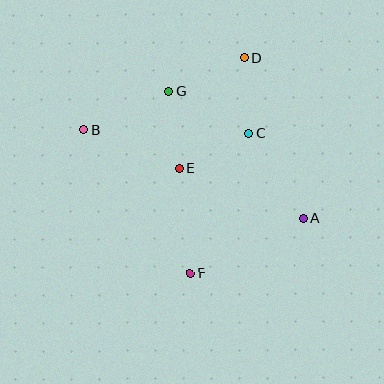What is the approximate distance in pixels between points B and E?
The distance between B and E is approximately 103 pixels.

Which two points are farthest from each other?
Points A and B are farthest from each other.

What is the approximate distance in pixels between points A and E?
The distance between A and E is approximately 134 pixels.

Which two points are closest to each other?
Points C and D are closest to each other.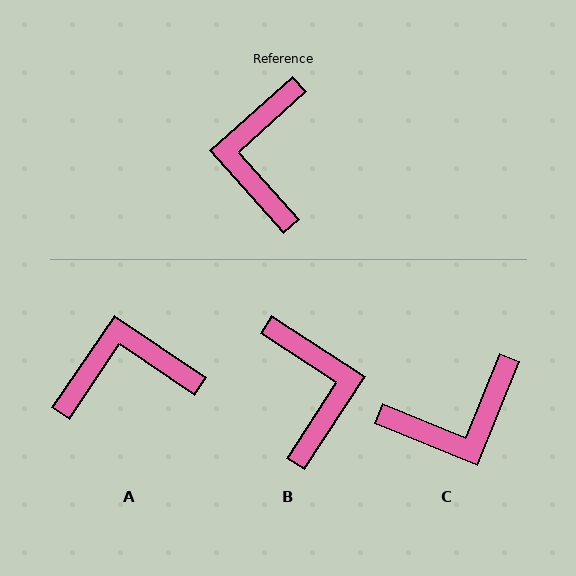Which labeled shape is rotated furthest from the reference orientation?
B, about 165 degrees away.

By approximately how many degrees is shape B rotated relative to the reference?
Approximately 165 degrees clockwise.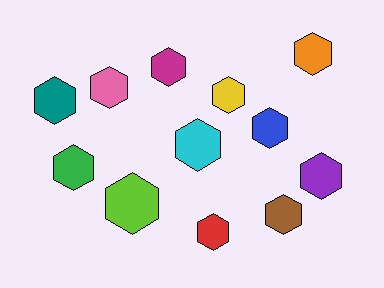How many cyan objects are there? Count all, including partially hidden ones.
There is 1 cyan object.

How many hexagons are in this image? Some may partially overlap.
There are 12 hexagons.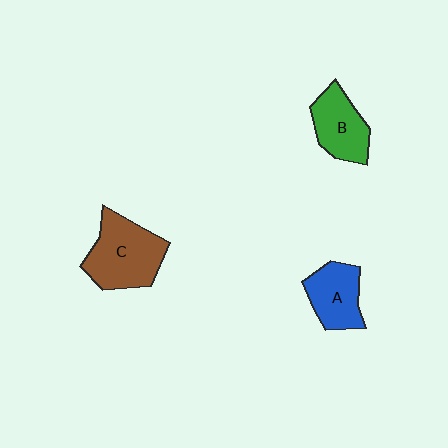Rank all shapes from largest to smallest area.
From largest to smallest: C (brown), B (green), A (blue).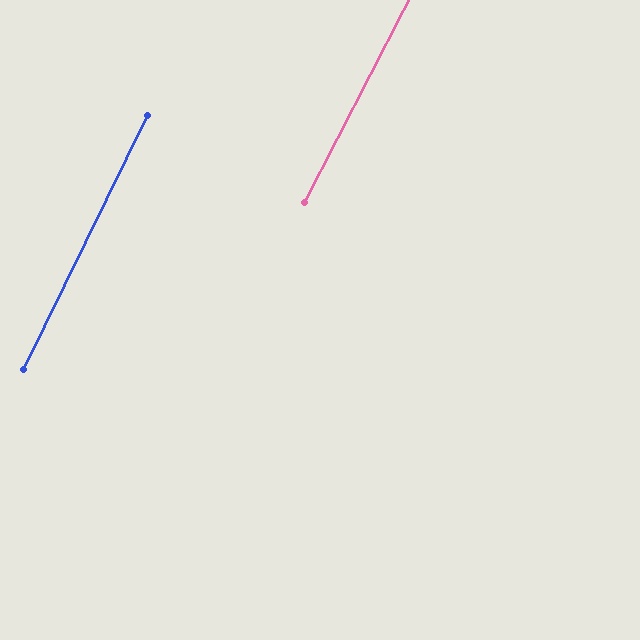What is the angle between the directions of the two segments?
Approximately 1 degree.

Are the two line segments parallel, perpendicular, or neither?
Parallel — their directions differ by only 1.3°.